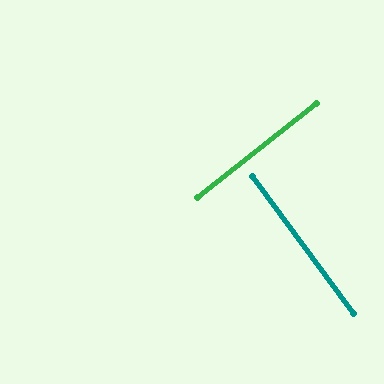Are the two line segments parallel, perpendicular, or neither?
Perpendicular — they meet at approximately 88°.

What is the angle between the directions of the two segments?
Approximately 88 degrees.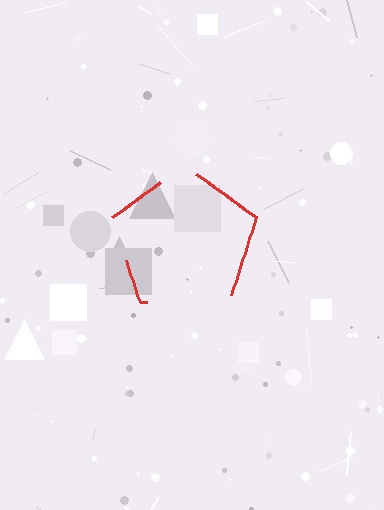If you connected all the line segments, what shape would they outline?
They would outline a pentagon.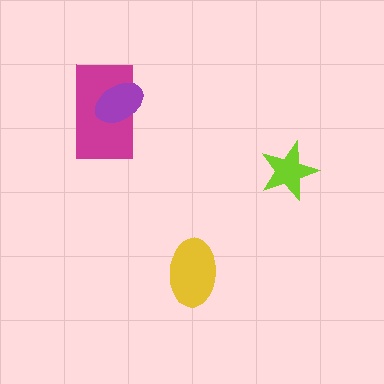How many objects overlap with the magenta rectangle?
1 object overlaps with the magenta rectangle.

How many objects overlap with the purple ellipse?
1 object overlaps with the purple ellipse.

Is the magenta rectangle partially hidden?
Yes, it is partially covered by another shape.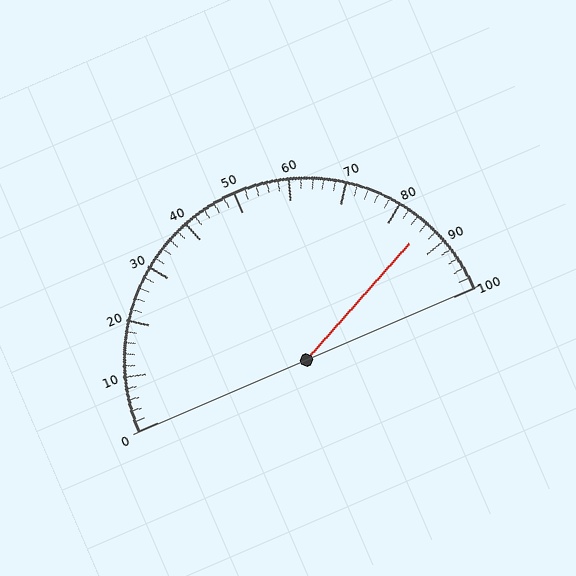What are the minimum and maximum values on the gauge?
The gauge ranges from 0 to 100.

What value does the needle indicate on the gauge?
The needle indicates approximately 86.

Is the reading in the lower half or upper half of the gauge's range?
The reading is in the upper half of the range (0 to 100).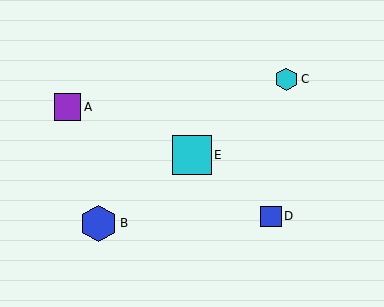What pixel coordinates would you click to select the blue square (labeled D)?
Click at (271, 216) to select the blue square D.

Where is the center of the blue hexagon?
The center of the blue hexagon is at (98, 223).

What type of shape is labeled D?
Shape D is a blue square.